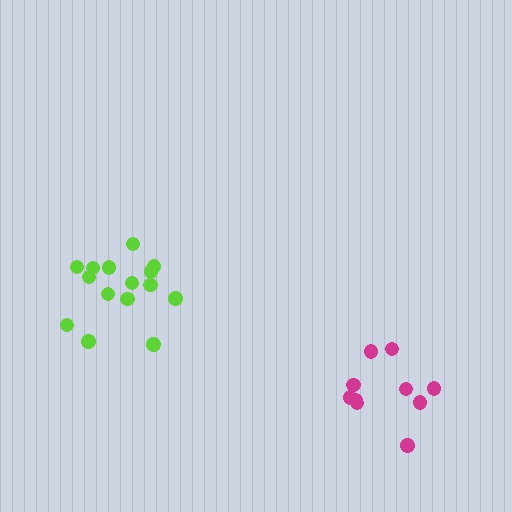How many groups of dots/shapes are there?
There are 2 groups.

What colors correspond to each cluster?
The clusters are colored: magenta, lime.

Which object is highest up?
The lime cluster is topmost.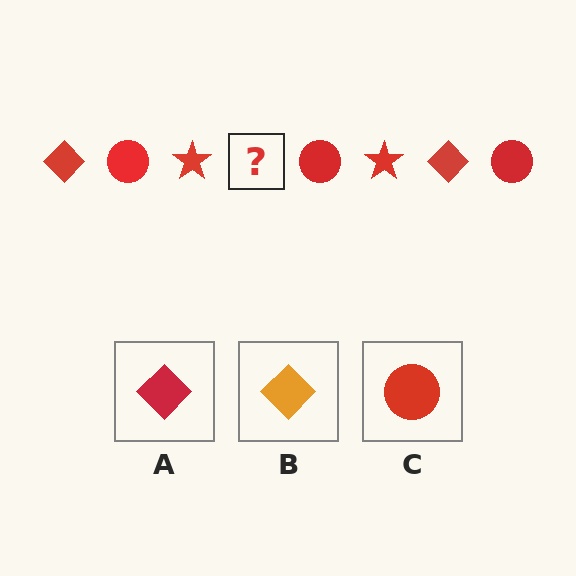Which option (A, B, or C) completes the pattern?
A.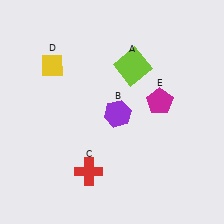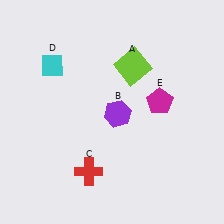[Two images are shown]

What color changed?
The diamond (D) changed from yellow in Image 1 to cyan in Image 2.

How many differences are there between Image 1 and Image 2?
There is 1 difference between the two images.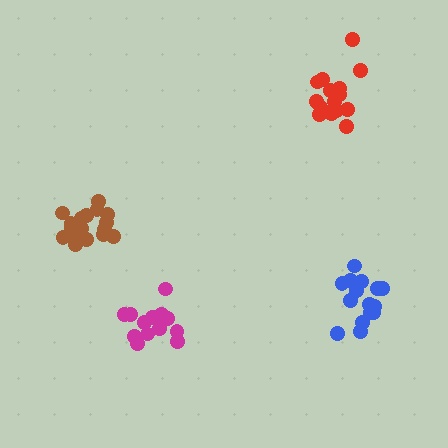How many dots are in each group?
Group 1: 15 dots, Group 2: 17 dots, Group 3: 14 dots, Group 4: 19 dots (65 total).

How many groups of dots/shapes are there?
There are 4 groups.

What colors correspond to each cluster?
The clusters are colored: blue, red, magenta, brown.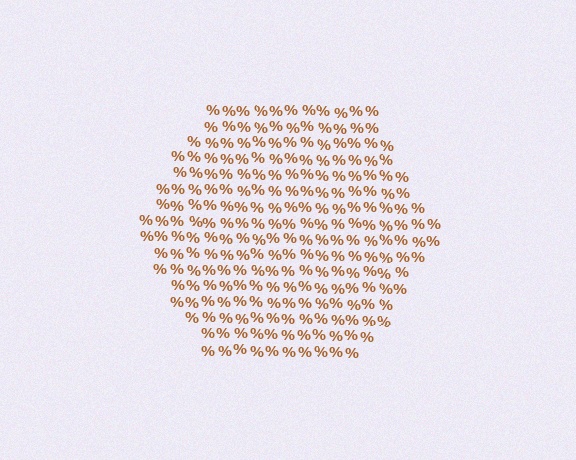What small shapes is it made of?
It is made of small percent signs.